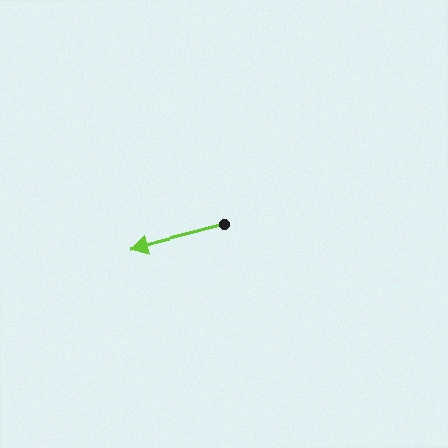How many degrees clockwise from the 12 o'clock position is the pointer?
Approximately 255 degrees.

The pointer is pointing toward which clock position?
Roughly 9 o'clock.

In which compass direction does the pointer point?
West.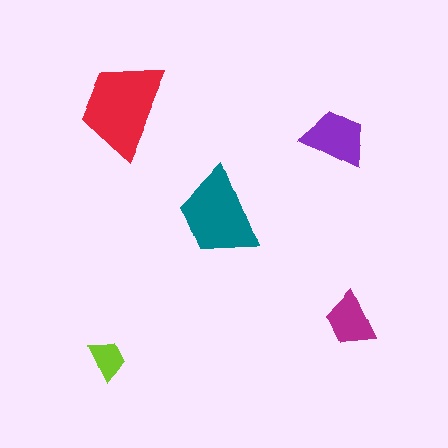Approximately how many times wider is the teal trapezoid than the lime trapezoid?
About 2 times wider.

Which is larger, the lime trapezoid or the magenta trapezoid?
The magenta one.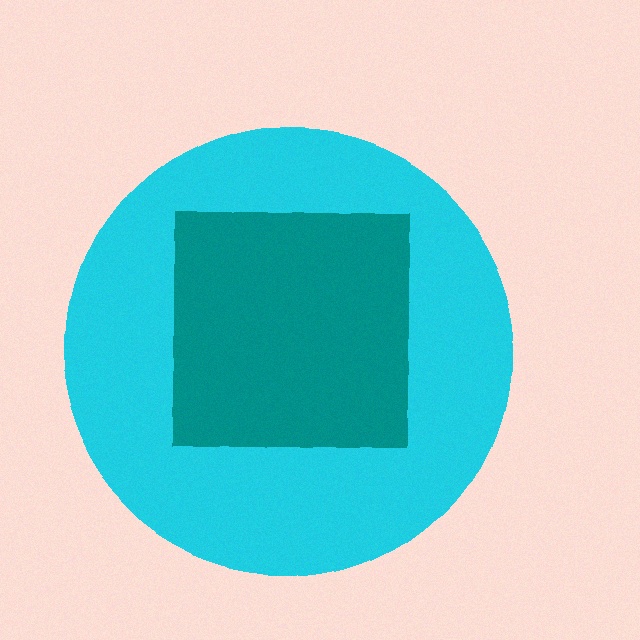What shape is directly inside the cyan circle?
The teal square.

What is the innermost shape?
The teal square.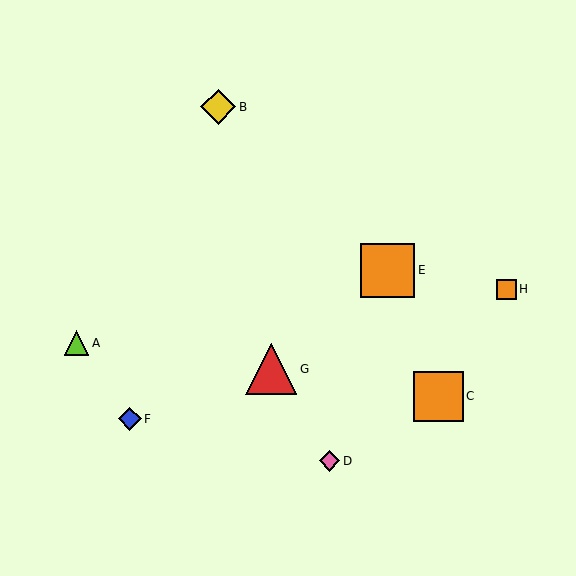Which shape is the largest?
The orange square (labeled E) is the largest.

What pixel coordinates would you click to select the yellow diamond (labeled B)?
Click at (218, 107) to select the yellow diamond B.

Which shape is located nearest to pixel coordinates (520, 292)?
The orange square (labeled H) at (506, 289) is nearest to that location.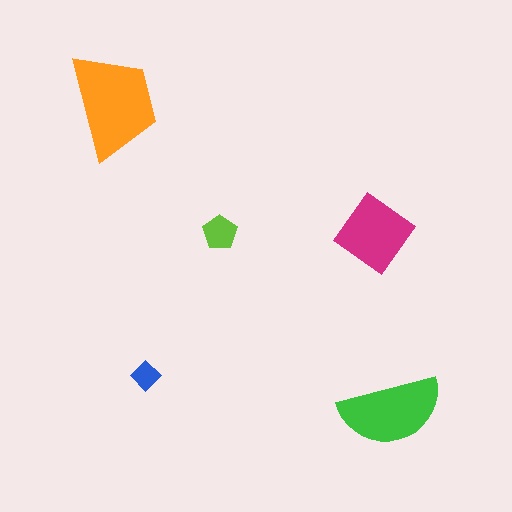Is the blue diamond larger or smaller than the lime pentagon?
Smaller.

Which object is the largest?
The orange trapezoid.